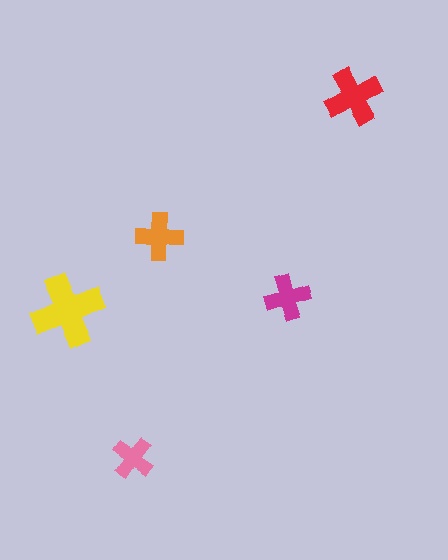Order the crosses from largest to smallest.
the yellow one, the red one, the orange one, the magenta one, the pink one.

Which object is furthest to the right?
The red cross is rightmost.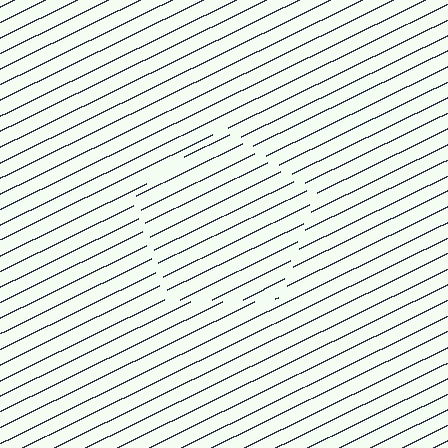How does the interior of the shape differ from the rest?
The interior of the shape contains the same grating, shifted by half a period — the contour is defined by the phase discontinuity where line-ends from the inner and outer gratings abut.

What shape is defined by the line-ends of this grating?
An illusory pentagon. The interior of the shape contains the same grating, shifted by half a period — the contour is defined by the phase discontinuity where line-ends from the inner and outer gratings abut.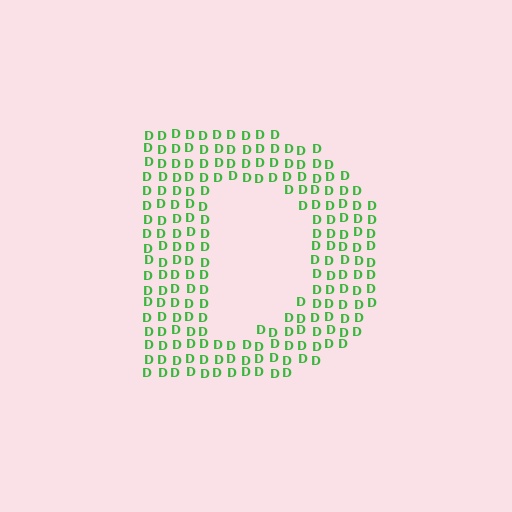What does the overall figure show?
The overall figure shows the letter D.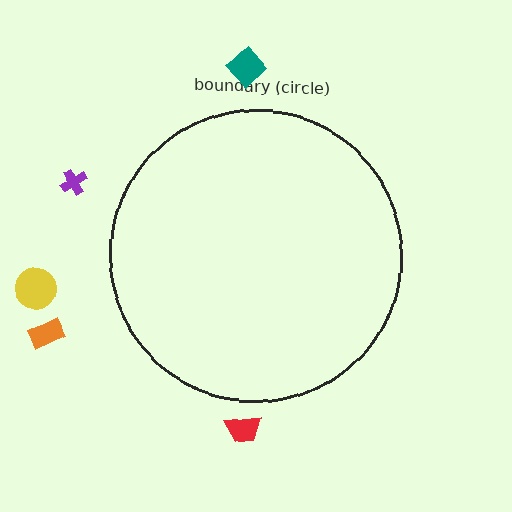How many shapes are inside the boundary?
0 inside, 5 outside.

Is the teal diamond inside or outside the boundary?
Outside.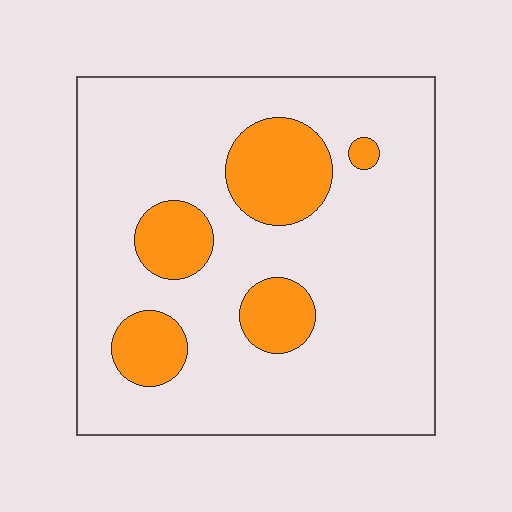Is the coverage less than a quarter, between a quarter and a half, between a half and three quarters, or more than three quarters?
Less than a quarter.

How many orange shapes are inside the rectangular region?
5.